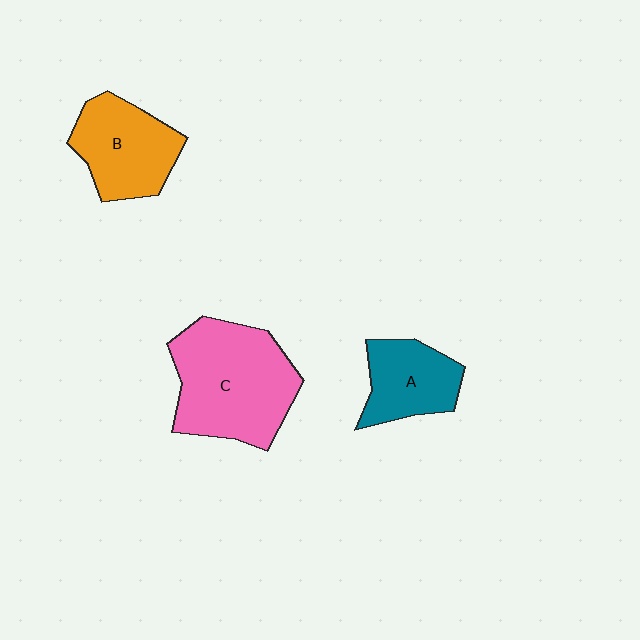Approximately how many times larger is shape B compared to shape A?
Approximately 1.2 times.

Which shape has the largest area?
Shape C (pink).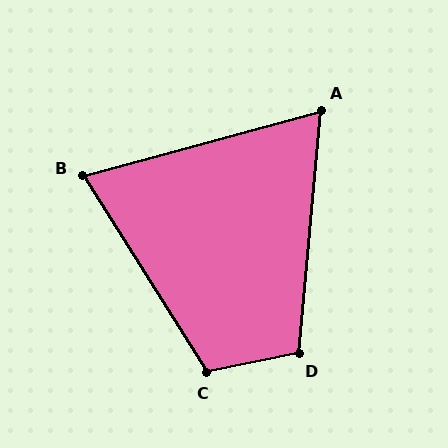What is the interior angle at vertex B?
Approximately 73 degrees (acute).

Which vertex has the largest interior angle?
C, at approximately 110 degrees.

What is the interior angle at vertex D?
Approximately 107 degrees (obtuse).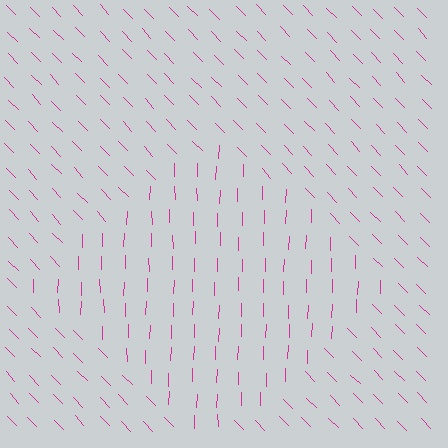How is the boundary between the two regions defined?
The boundary is defined purely by a change in line orientation (approximately 45 degrees difference). All lines are the same color and thickness.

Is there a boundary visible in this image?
Yes, there is a texture boundary formed by a change in line orientation.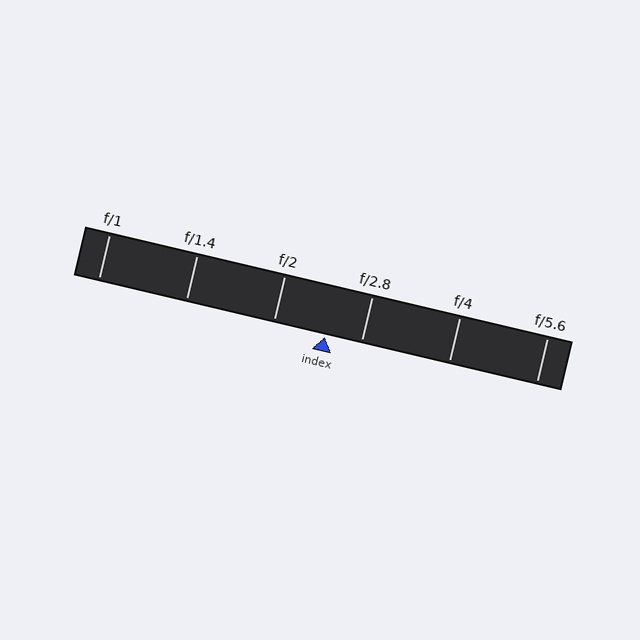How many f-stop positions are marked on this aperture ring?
There are 6 f-stop positions marked.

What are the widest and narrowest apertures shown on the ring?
The widest aperture shown is f/1 and the narrowest is f/5.6.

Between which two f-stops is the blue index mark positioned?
The index mark is between f/2 and f/2.8.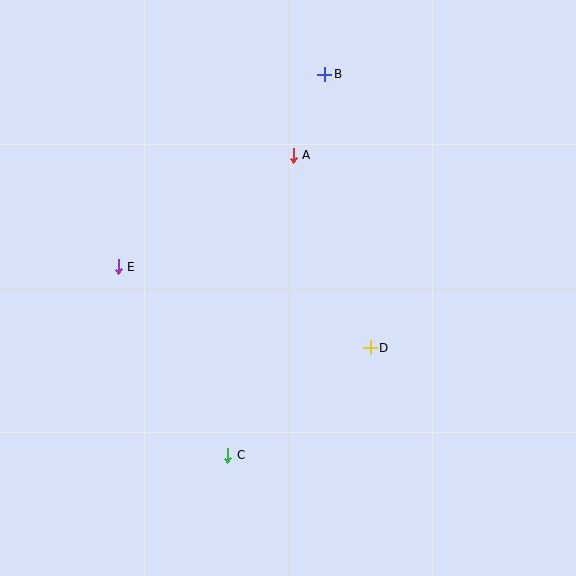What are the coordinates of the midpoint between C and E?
The midpoint between C and E is at (173, 361).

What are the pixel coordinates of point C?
Point C is at (228, 455).